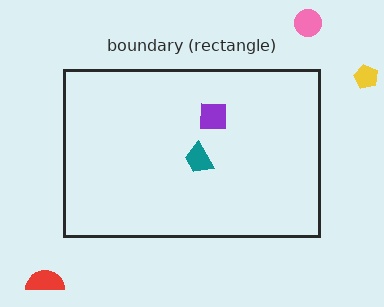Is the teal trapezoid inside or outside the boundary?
Inside.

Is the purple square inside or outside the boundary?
Inside.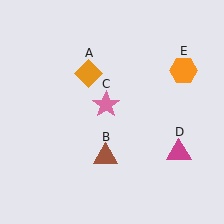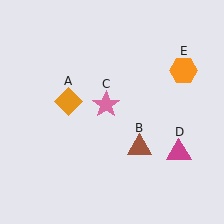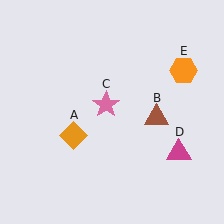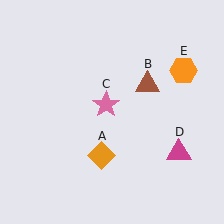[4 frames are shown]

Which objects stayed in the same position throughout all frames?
Pink star (object C) and magenta triangle (object D) and orange hexagon (object E) remained stationary.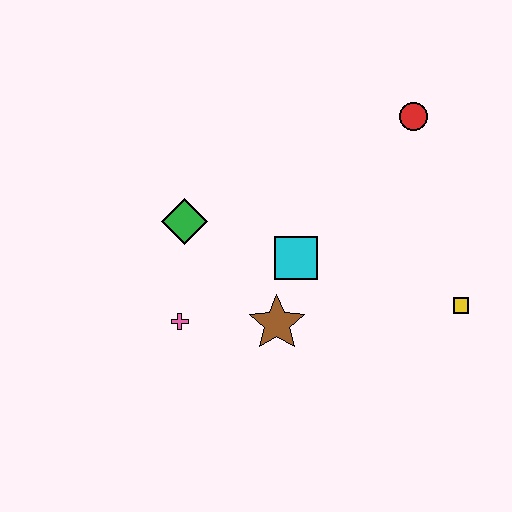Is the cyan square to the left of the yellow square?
Yes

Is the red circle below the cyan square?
No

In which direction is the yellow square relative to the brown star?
The yellow square is to the right of the brown star.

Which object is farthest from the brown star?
The red circle is farthest from the brown star.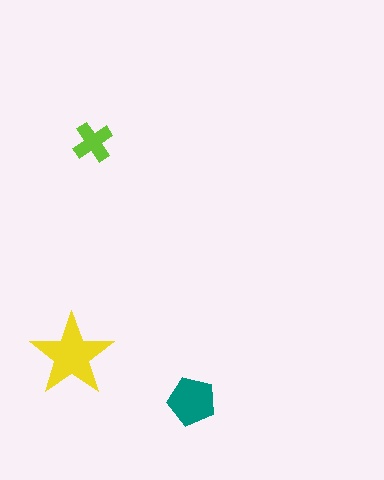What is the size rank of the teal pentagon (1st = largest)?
2nd.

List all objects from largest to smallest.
The yellow star, the teal pentagon, the lime cross.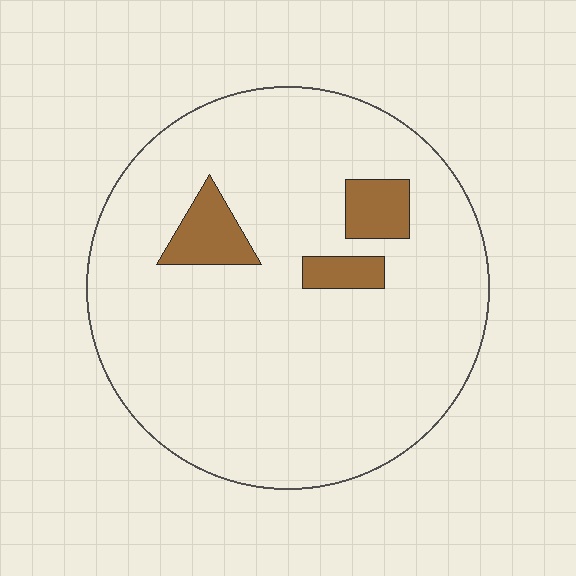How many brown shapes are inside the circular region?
3.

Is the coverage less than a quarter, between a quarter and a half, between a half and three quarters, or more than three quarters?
Less than a quarter.